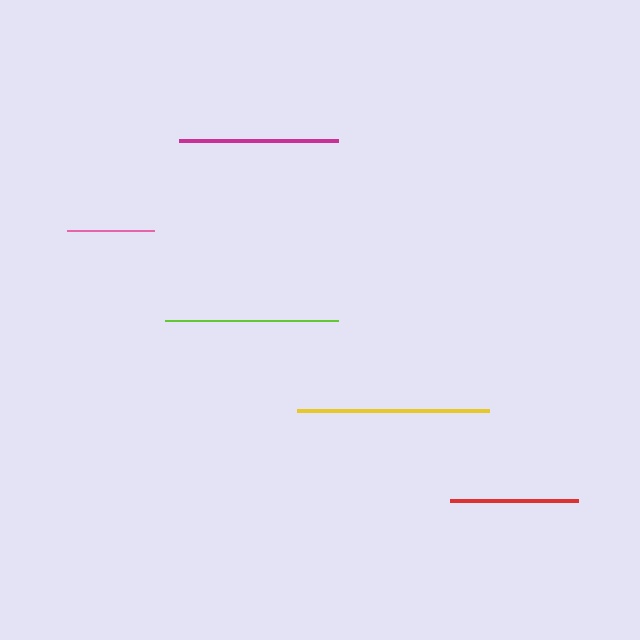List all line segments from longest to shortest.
From longest to shortest: yellow, lime, magenta, red, pink.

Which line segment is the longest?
The yellow line is the longest at approximately 193 pixels.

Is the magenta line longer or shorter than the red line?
The magenta line is longer than the red line.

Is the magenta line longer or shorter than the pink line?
The magenta line is longer than the pink line.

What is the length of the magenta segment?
The magenta segment is approximately 159 pixels long.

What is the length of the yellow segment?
The yellow segment is approximately 193 pixels long.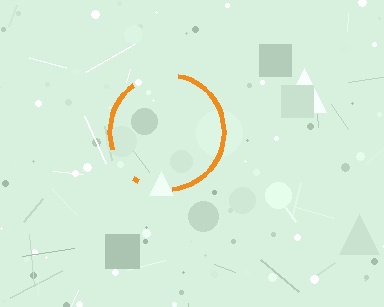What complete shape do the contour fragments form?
The contour fragments form a circle.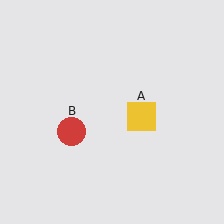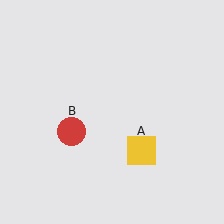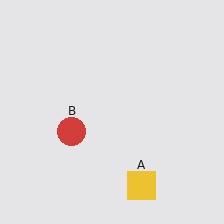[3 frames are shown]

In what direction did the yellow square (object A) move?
The yellow square (object A) moved down.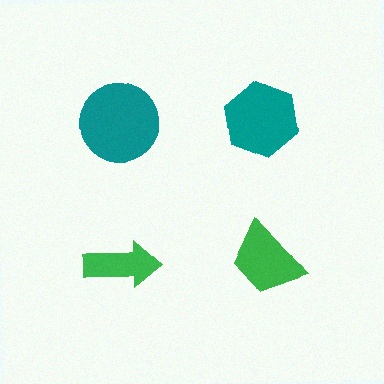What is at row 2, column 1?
A green arrow.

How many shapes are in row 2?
2 shapes.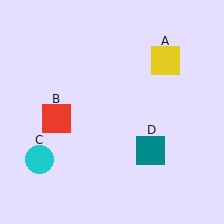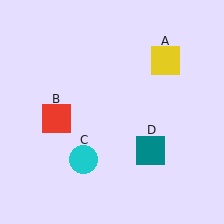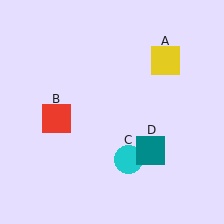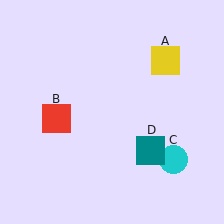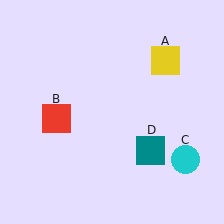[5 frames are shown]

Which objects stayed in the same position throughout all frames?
Yellow square (object A) and red square (object B) and teal square (object D) remained stationary.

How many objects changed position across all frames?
1 object changed position: cyan circle (object C).